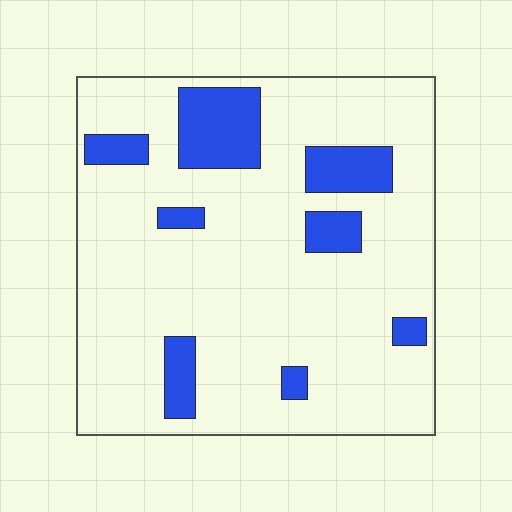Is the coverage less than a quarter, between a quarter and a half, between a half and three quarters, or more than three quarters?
Less than a quarter.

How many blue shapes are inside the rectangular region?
8.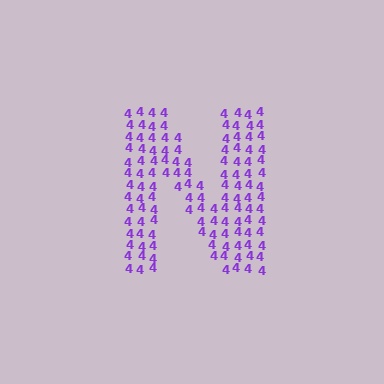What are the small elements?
The small elements are digit 4's.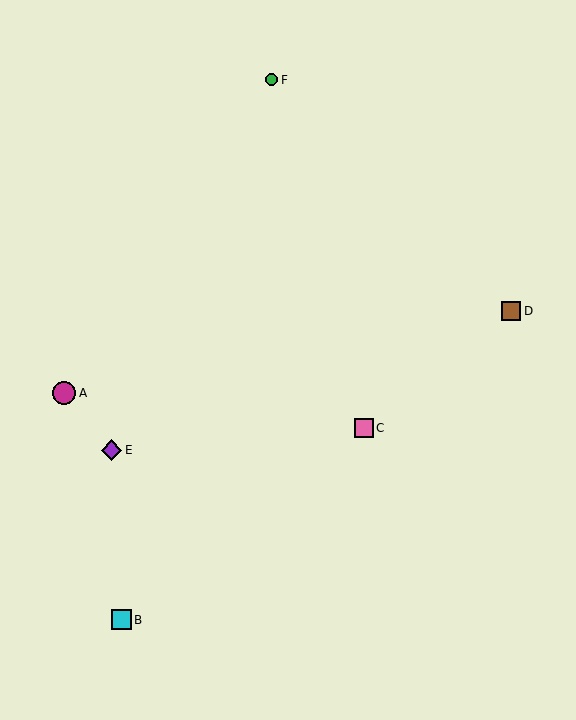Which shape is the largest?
The magenta circle (labeled A) is the largest.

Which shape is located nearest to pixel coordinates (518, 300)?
The brown square (labeled D) at (511, 311) is nearest to that location.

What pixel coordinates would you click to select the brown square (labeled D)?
Click at (511, 311) to select the brown square D.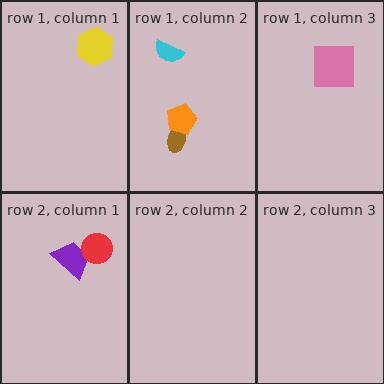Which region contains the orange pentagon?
The row 1, column 2 region.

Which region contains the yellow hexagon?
The row 1, column 1 region.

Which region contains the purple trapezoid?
The row 2, column 1 region.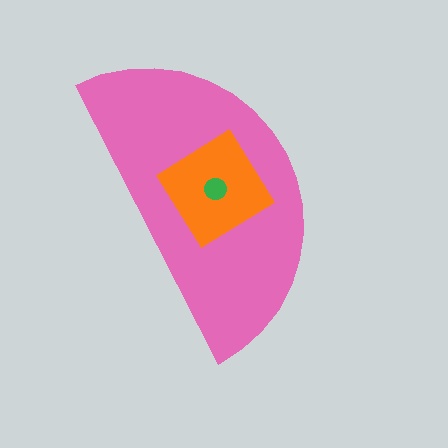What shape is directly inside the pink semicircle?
The orange diamond.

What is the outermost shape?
The pink semicircle.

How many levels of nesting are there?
3.